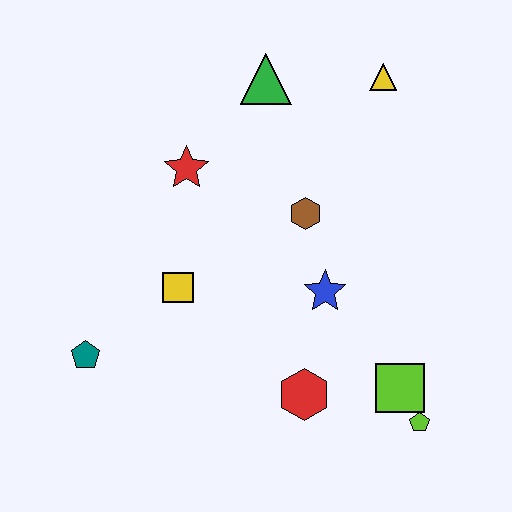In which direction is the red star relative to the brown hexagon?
The red star is to the left of the brown hexagon.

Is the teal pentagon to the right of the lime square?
No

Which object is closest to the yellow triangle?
The green triangle is closest to the yellow triangle.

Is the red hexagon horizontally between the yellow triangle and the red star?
Yes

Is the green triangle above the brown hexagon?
Yes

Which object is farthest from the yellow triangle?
The teal pentagon is farthest from the yellow triangle.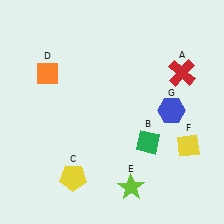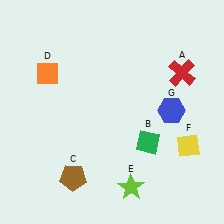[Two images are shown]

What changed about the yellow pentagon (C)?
In Image 1, C is yellow. In Image 2, it changed to brown.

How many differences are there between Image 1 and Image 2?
There is 1 difference between the two images.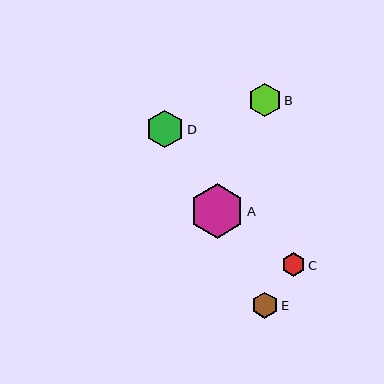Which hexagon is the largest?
Hexagon A is the largest with a size of approximately 55 pixels.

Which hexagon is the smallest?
Hexagon C is the smallest with a size of approximately 24 pixels.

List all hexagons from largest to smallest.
From largest to smallest: A, D, B, E, C.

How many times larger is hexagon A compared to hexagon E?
Hexagon A is approximately 2.1 times the size of hexagon E.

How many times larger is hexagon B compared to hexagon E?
Hexagon B is approximately 1.3 times the size of hexagon E.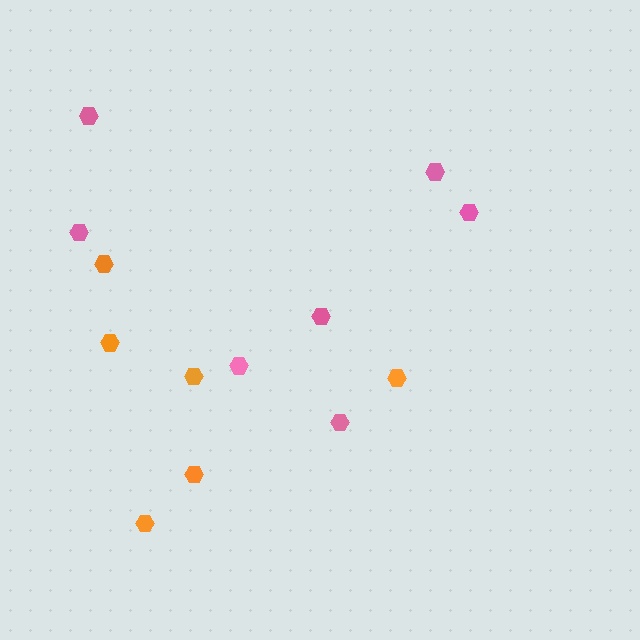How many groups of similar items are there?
There are 2 groups: one group of pink hexagons (7) and one group of orange hexagons (6).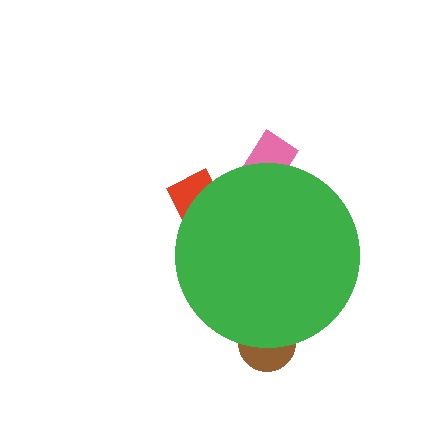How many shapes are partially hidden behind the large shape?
3 shapes are partially hidden.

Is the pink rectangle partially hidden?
Yes, the pink rectangle is partially hidden behind the green circle.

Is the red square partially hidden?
Yes, the red square is partially hidden behind the green circle.